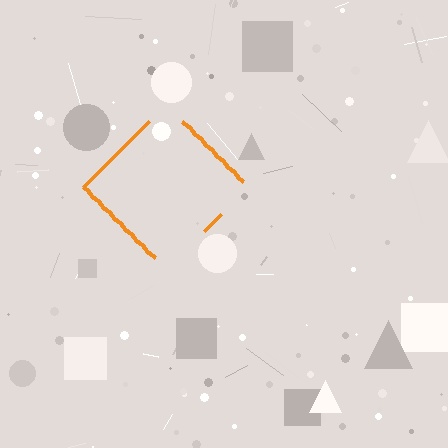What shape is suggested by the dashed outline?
The dashed outline suggests a diamond.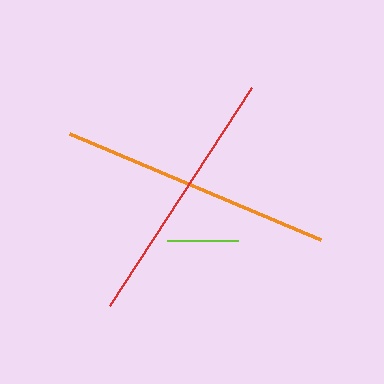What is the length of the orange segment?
The orange segment is approximately 273 pixels long.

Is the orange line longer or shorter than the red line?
The orange line is longer than the red line.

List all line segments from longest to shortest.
From longest to shortest: orange, red, lime.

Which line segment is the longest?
The orange line is the longest at approximately 273 pixels.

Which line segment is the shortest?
The lime line is the shortest at approximately 71 pixels.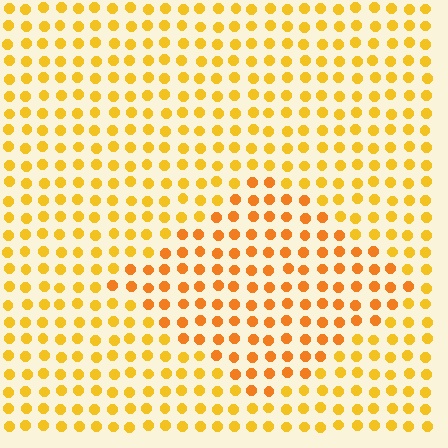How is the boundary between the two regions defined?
The boundary is defined purely by a slight shift in hue (about 20 degrees). Spacing, size, and orientation are identical on both sides.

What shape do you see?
I see a diamond.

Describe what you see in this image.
The image is filled with small yellow elements in a uniform arrangement. A diamond-shaped region is visible where the elements are tinted to a slightly different hue, forming a subtle color boundary.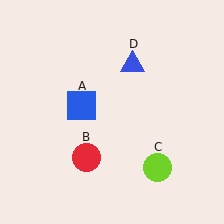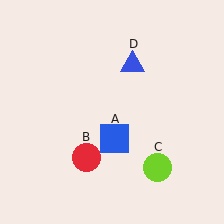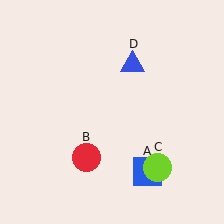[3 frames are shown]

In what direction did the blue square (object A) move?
The blue square (object A) moved down and to the right.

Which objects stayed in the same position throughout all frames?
Red circle (object B) and lime circle (object C) and blue triangle (object D) remained stationary.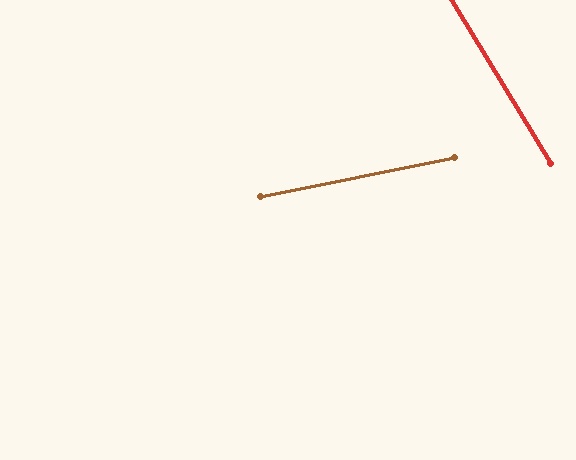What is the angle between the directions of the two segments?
Approximately 70 degrees.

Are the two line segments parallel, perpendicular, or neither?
Neither parallel nor perpendicular — they differ by about 70°.